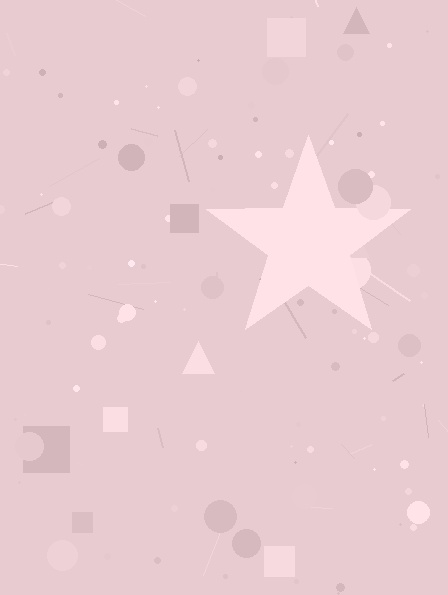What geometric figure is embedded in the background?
A star is embedded in the background.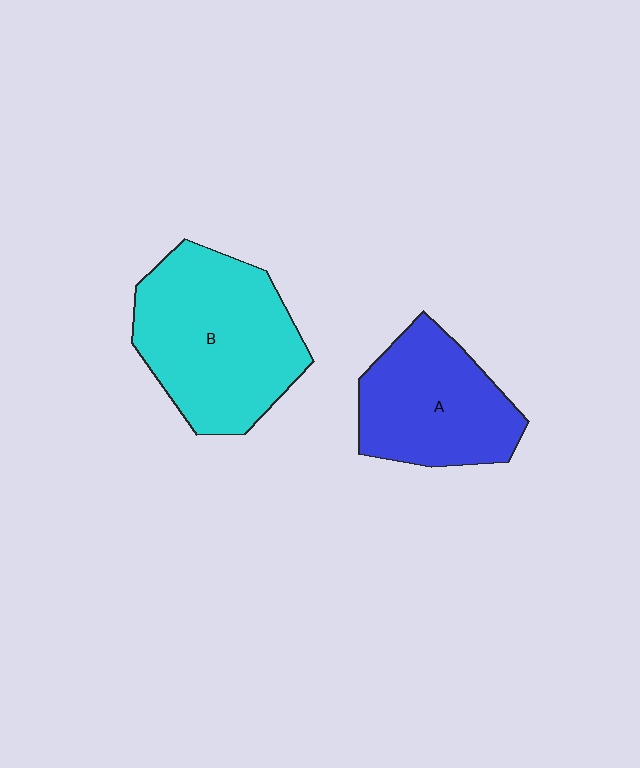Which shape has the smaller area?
Shape A (blue).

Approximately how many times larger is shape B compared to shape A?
Approximately 1.3 times.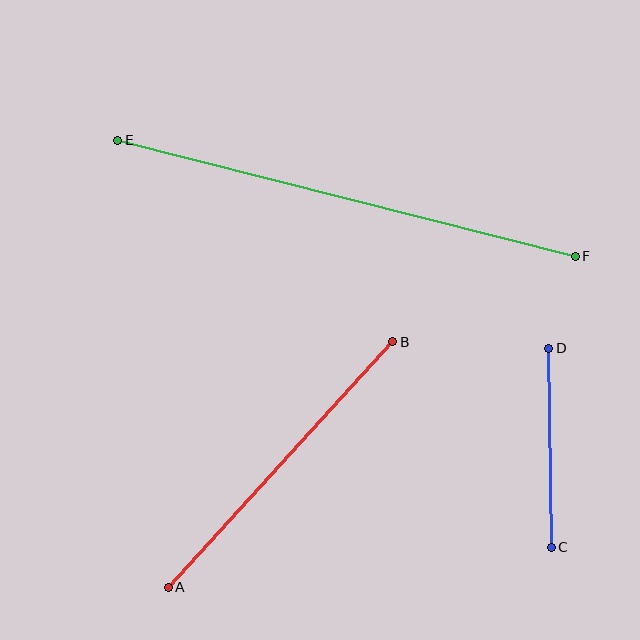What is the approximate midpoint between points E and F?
The midpoint is at approximately (347, 198) pixels.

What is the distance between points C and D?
The distance is approximately 199 pixels.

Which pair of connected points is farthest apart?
Points E and F are farthest apart.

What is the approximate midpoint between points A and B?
The midpoint is at approximately (280, 464) pixels.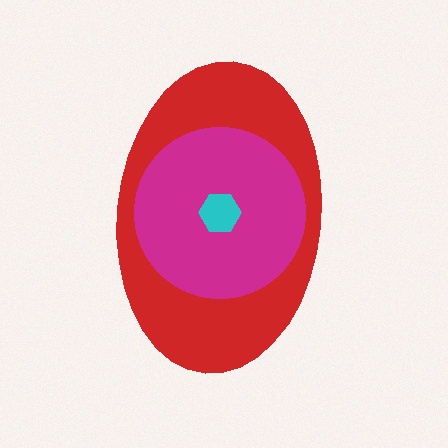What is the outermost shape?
The red ellipse.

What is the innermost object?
The cyan hexagon.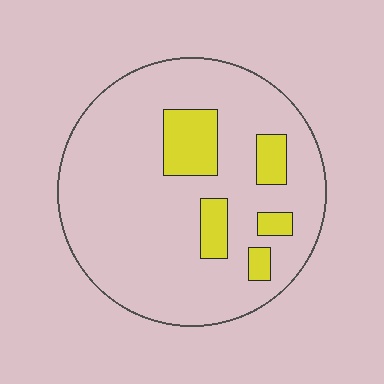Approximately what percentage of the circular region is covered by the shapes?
Approximately 15%.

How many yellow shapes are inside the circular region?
5.